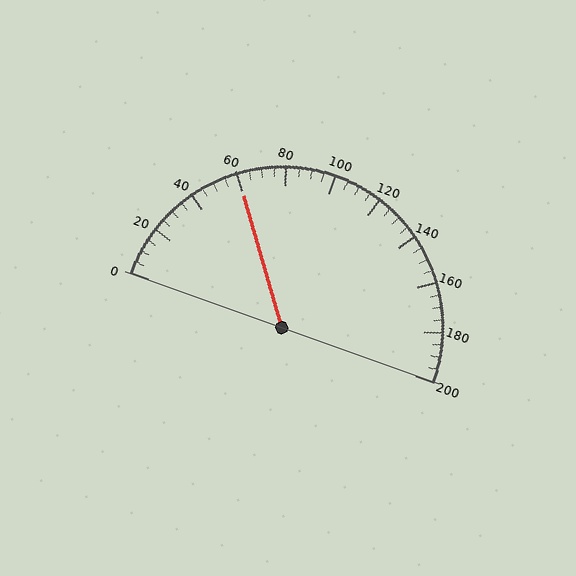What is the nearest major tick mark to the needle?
The nearest major tick mark is 60.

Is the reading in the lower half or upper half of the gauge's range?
The reading is in the lower half of the range (0 to 200).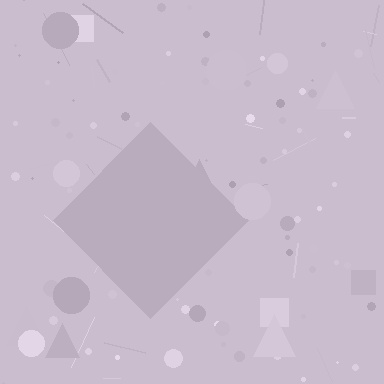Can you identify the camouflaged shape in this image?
The camouflaged shape is a diamond.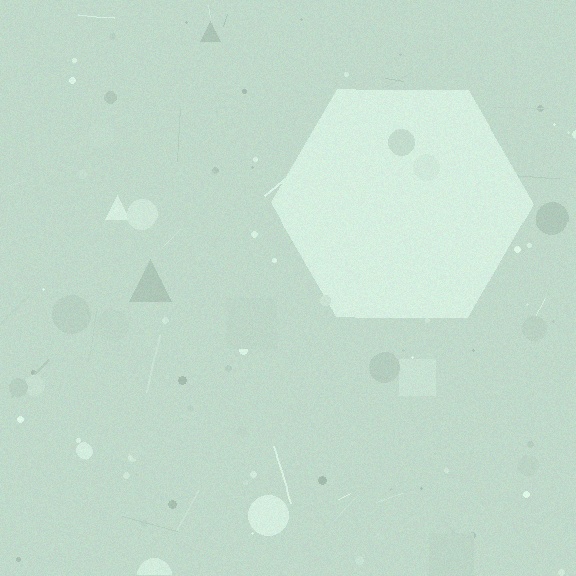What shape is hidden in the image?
A hexagon is hidden in the image.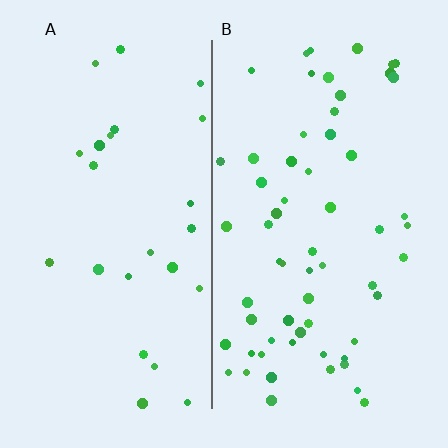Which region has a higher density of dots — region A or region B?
B (the right).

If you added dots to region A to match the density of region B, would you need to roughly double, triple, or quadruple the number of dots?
Approximately double.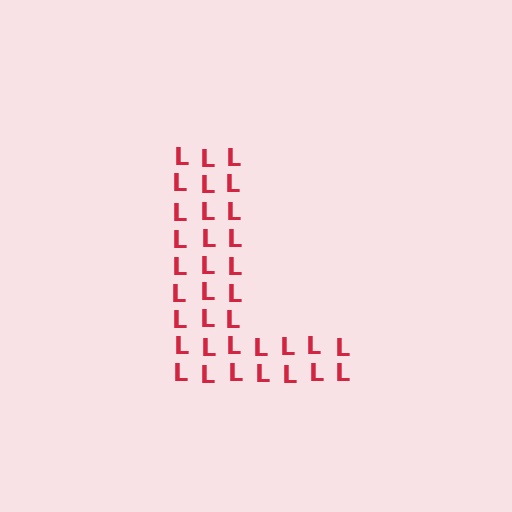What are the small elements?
The small elements are letter L's.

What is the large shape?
The large shape is the letter L.